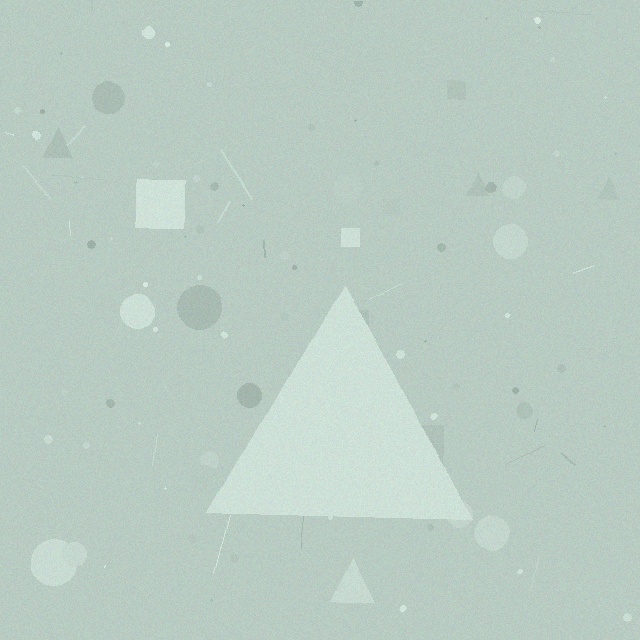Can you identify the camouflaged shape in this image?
The camouflaged shape is a triangle.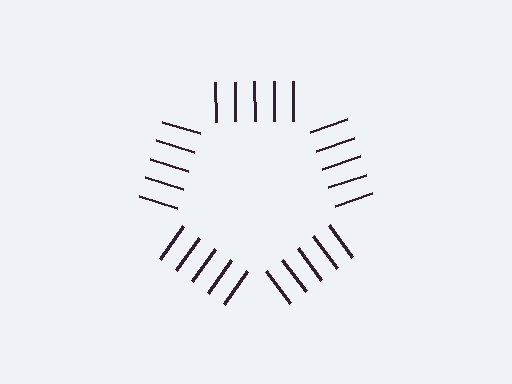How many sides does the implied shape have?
5 sides — the line-ends trace a pentagon.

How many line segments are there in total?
25 — 5 along each of the 5 edges.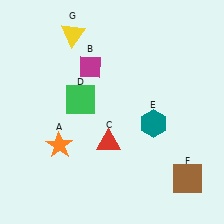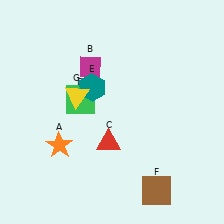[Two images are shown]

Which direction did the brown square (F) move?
The brown square (F) moved left.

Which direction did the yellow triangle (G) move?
The yellow triangle (G) moved down.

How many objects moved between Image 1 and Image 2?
3 objects moved between the two images.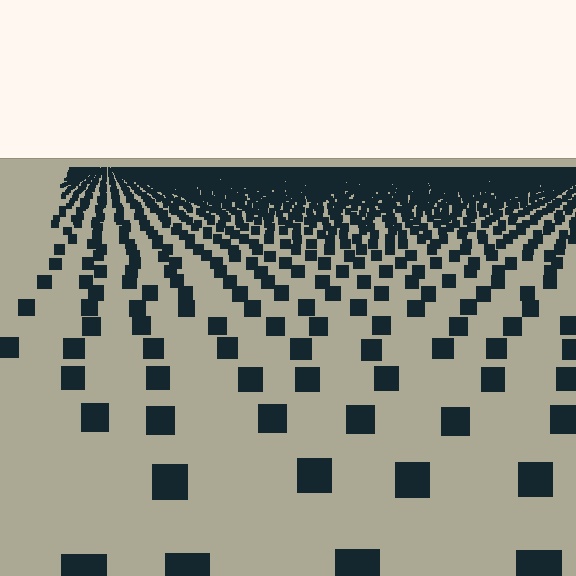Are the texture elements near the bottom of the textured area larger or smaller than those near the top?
Larger. Near the bottom, elements are closer to the viewer and appear at a bigger on-screen size.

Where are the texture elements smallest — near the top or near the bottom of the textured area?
Near the top.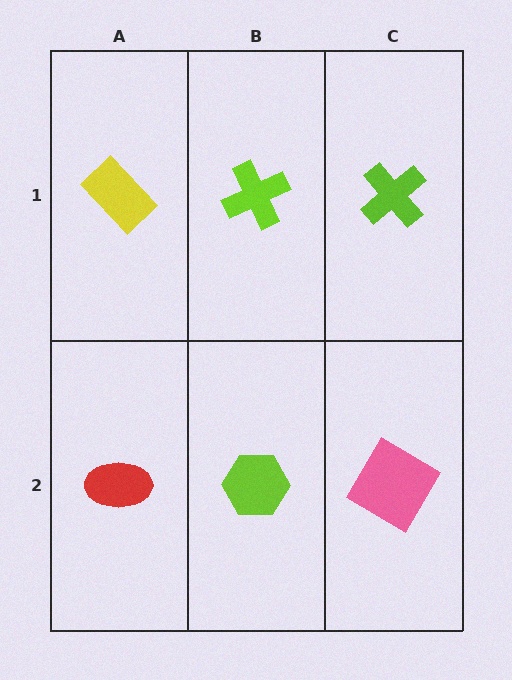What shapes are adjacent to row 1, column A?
A red ellipse (row 2, column A), a lime cross (row 1, column B).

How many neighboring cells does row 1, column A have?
2.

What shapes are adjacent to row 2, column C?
A lime cross (row 1, column C), a lime hexagon (row 2, column B).